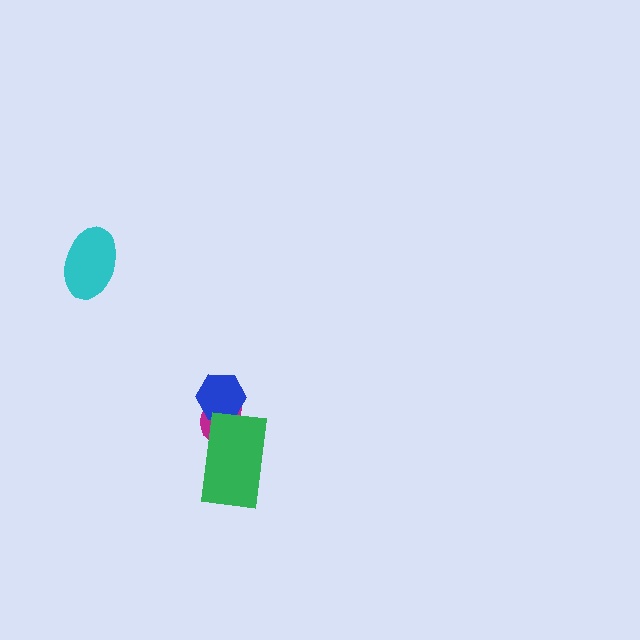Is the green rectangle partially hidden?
No, no other shape covers it.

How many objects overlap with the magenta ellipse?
2 objects overlap with the magenta ellipse.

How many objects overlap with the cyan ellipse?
0 objects overlap with the cyan ellipse.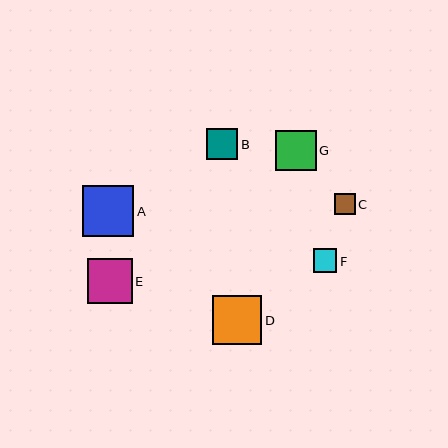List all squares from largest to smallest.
From largest to smallest: A, D, E, G, B, F, C.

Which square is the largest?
Square A is the largest with a size of approximately 51 pixels.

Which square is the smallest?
Square C is the smallest with a size of approximately 21 pixels.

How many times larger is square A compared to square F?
Square A is approximately 2.2 times the size of square F.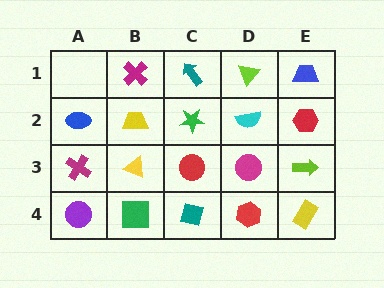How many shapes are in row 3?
5 shapes.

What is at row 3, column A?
A magenta cross.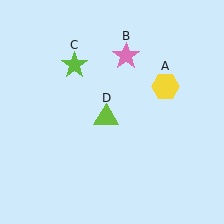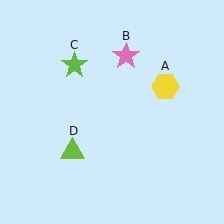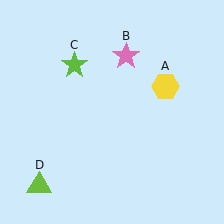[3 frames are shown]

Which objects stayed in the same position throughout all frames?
Yellow hexagon (object A) and pink star (object B) and lime star (object C) remained stationary.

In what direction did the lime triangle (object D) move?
The lime triangle (object D) moved down and to the left.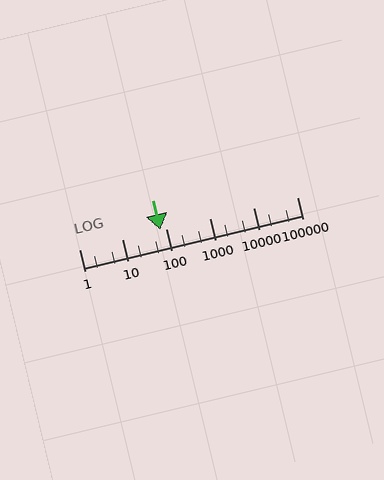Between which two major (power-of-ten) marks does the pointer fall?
The pointer is between 10 and 100.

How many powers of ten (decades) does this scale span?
The scale spans 5 decades, from 1 to 100000.